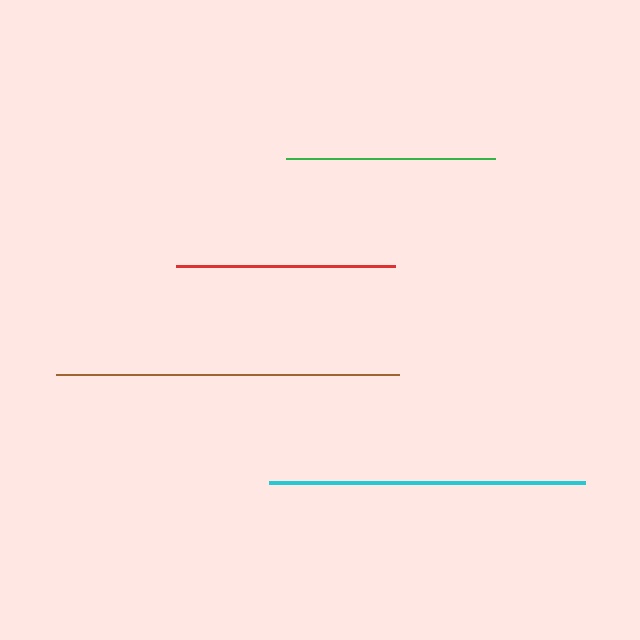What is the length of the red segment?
The red segment is approximately 220 pixels long.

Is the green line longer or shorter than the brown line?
The brown line is longer than the green line.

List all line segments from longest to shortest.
From longest to shortest: brown, cyan, red, green.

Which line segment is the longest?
The brown line is the longest at approximately 343 pixels.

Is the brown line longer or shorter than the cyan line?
The brown line is longer than the cyan line.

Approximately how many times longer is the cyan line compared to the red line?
The cyan line is approximately 1.4 times the length of the red line.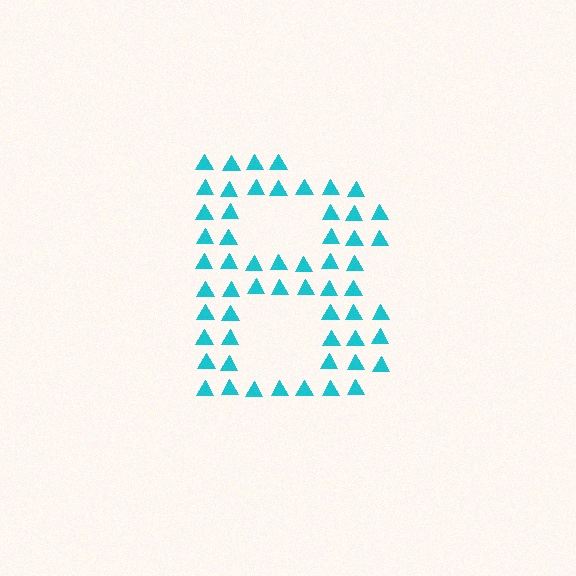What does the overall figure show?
The overall figure shows the letter B.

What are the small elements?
The small elements are triangles.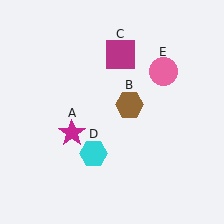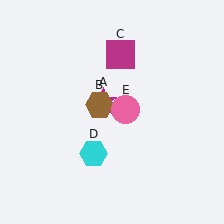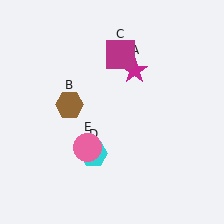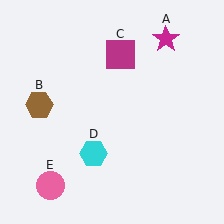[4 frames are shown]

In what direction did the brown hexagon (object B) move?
The brown hexagon (object B) moved left.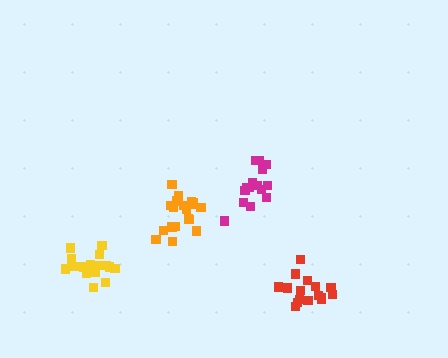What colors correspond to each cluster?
The clusters are colored: magenta, orange, yellow, red.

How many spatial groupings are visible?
There are 4 spatial groupings.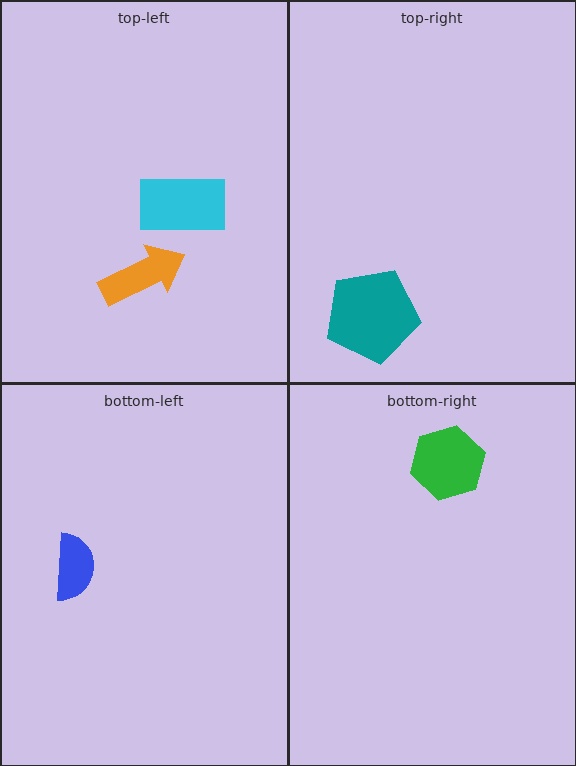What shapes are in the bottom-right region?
The green hexagon.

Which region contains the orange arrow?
The top-left region.